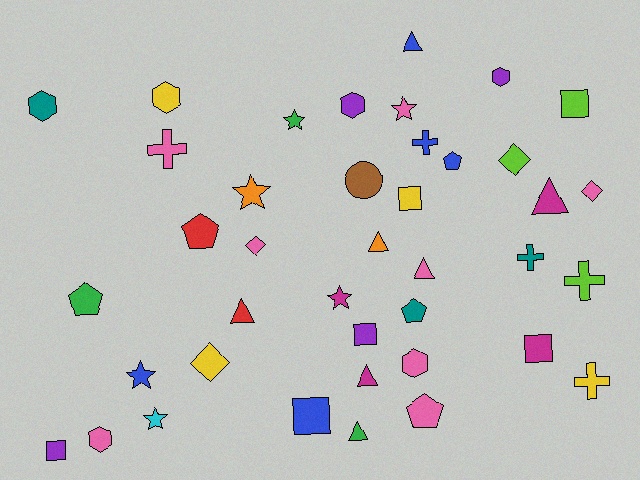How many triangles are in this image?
There are 7 triangles.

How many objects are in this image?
There are 40 objects.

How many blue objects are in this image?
There are 5 blue objects.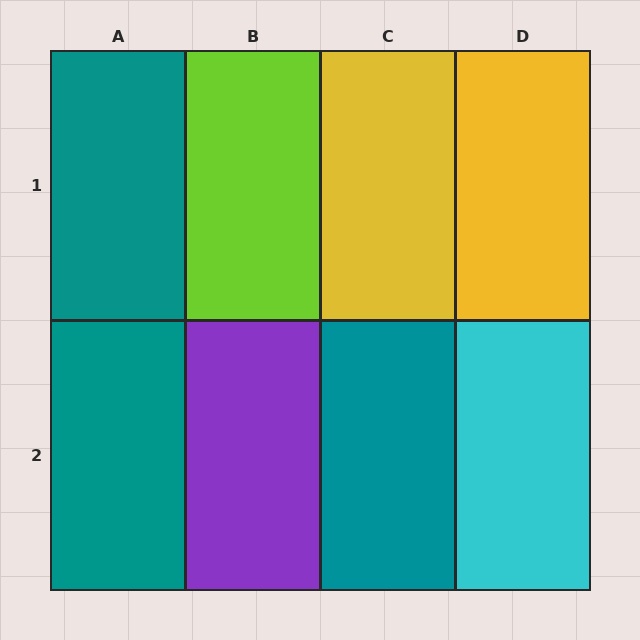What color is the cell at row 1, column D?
Yellow.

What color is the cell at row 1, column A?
Teal.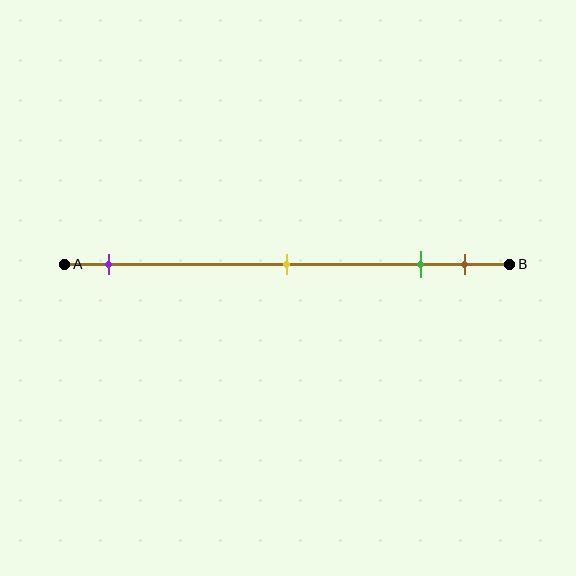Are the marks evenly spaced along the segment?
No, the marks are not evenly spaced.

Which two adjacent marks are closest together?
The green and brown marks are the closest adjacent pair.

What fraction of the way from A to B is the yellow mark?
The yellow mark is approximately 50% (0.5) of the way from A to B.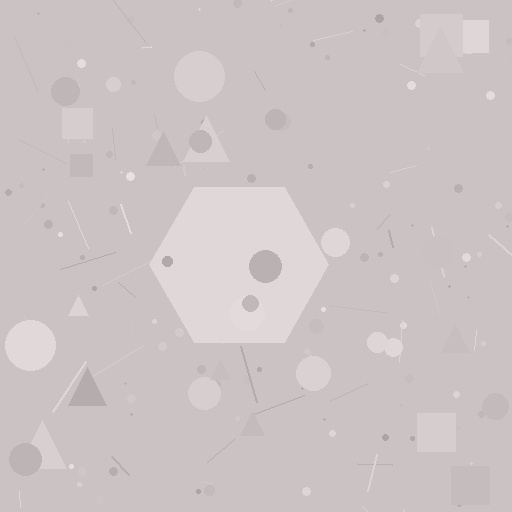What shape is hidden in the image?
A hexagon is hidden in the image.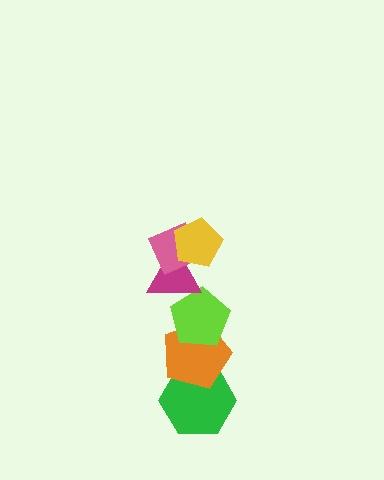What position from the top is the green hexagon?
The green hexagon is 6th from the top.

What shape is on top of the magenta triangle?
The pink diamond is on top of the magenta triangle.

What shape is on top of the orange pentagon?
The lime pentagon is on top of the orange pentagon.